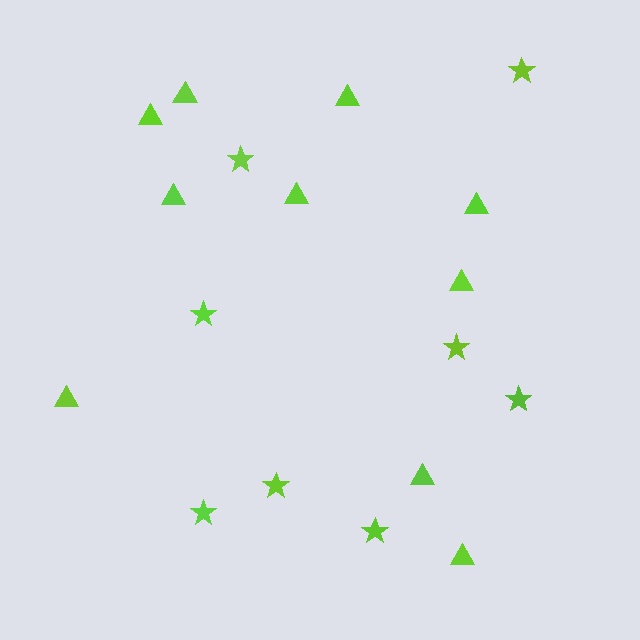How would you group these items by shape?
There are 2 groups: one group of triangles (10) and one group of stars (8).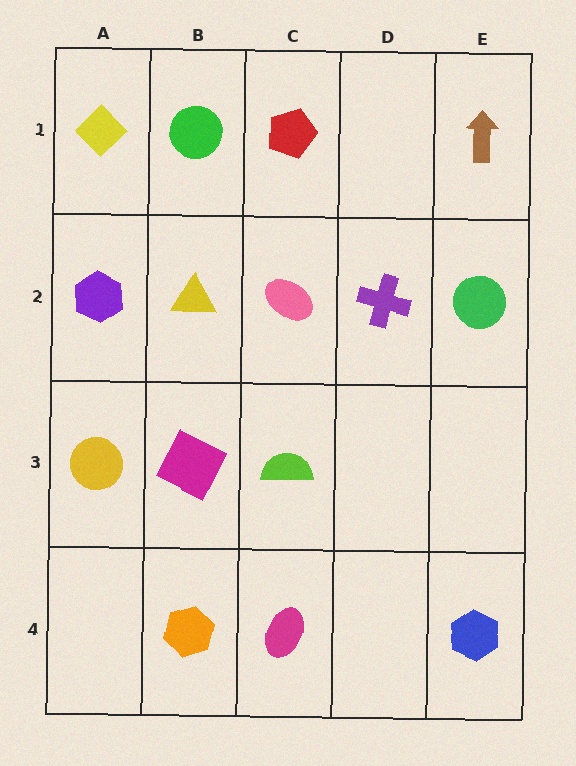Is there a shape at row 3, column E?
No, that cell is empty.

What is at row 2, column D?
A purple cross.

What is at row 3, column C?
A lime semicircle.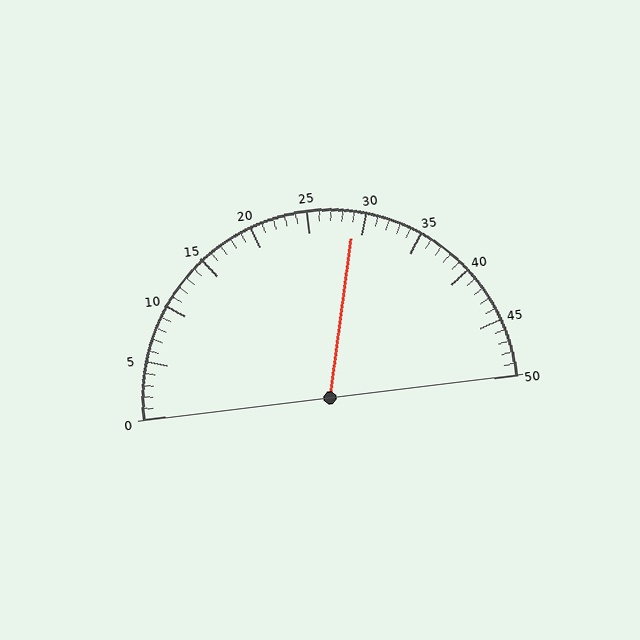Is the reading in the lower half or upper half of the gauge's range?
The reading is in the upper half of the range (0 to 50).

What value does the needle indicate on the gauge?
The needle indicates approximately 29.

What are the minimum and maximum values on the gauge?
The gauge ranges from 0 to 50.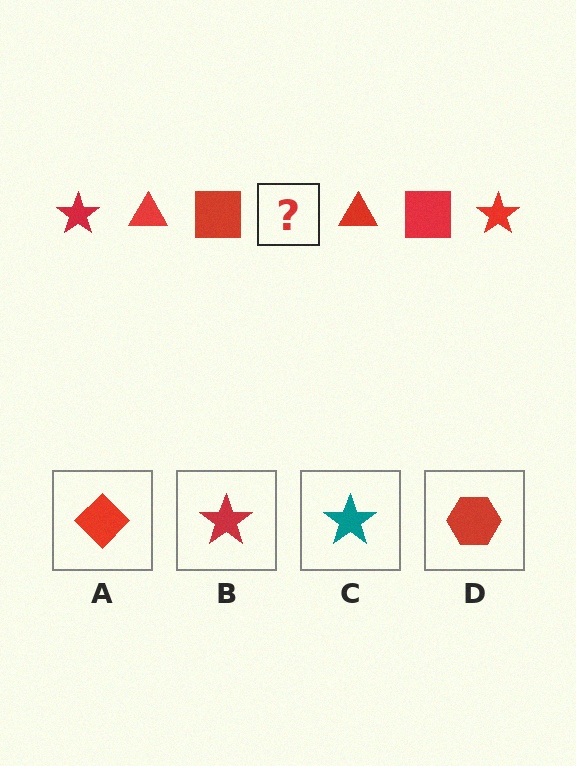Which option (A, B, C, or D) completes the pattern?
B.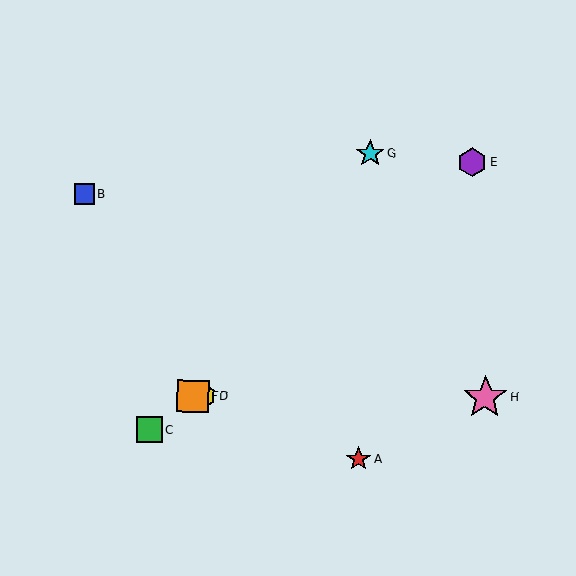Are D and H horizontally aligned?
Yes, both are at y≈396.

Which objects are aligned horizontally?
Objects D, F, H are aligned horizontally.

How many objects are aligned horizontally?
3 objects (D, F, H) are aligned horizontally.